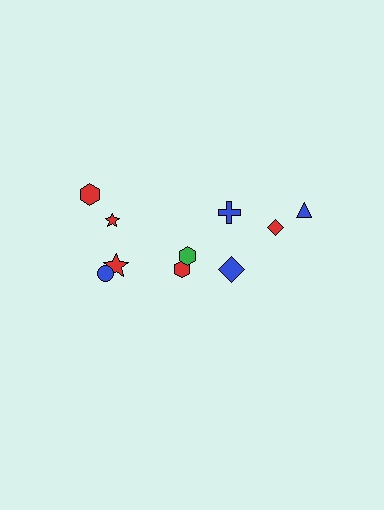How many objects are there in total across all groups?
There are 10 objects.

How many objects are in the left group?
There are 6 objects.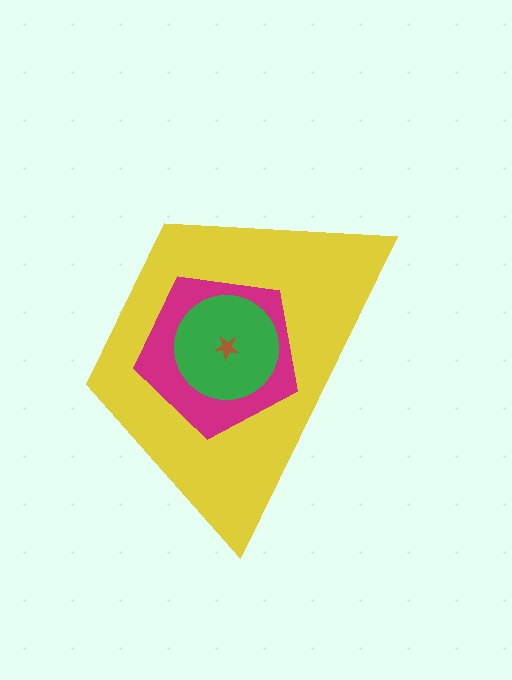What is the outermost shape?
The yellow trapezoid.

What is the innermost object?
The brown star.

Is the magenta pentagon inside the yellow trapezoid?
Yes.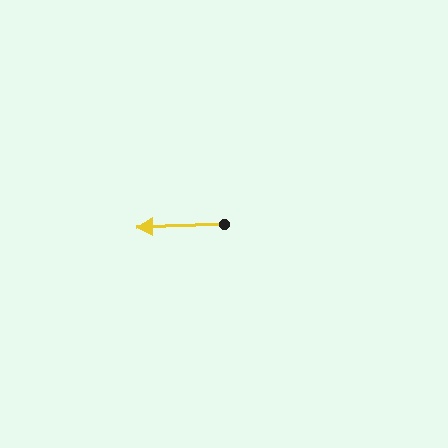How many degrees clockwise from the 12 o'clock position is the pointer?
Approximately 268 degrees.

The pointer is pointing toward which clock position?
Roughly 9 o'clock.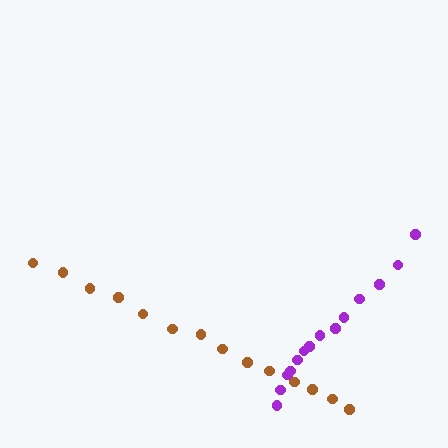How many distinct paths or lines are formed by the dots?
There are 2 distinct paths.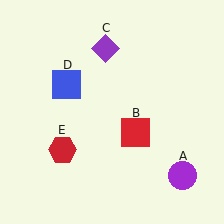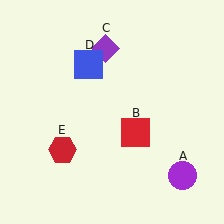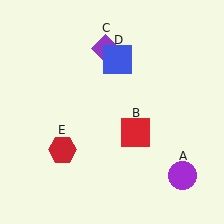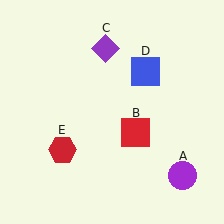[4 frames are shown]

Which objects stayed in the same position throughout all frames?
Purple circle (object A) and red square (object B) and purple diamond (object C) and red hexagon (object E) remained stationary.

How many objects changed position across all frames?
1 object changed position: blue square (object D).